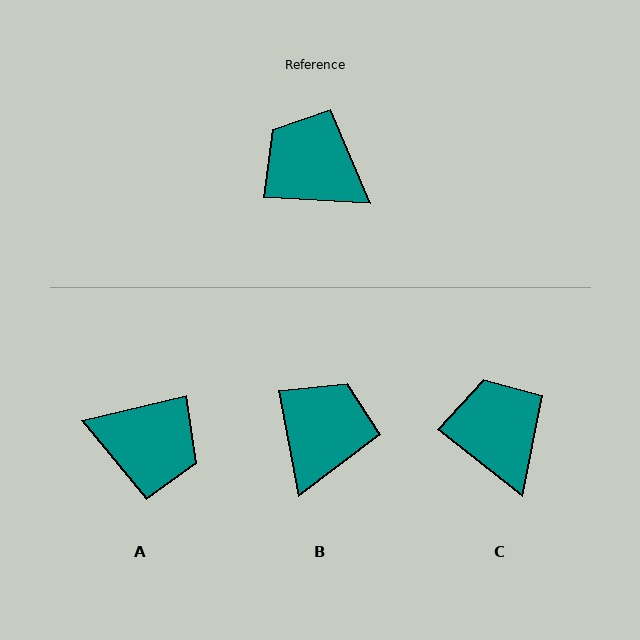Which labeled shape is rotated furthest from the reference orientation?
A, about 163 degrees away.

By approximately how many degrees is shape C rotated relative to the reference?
Approximately 35 degrees clockwise.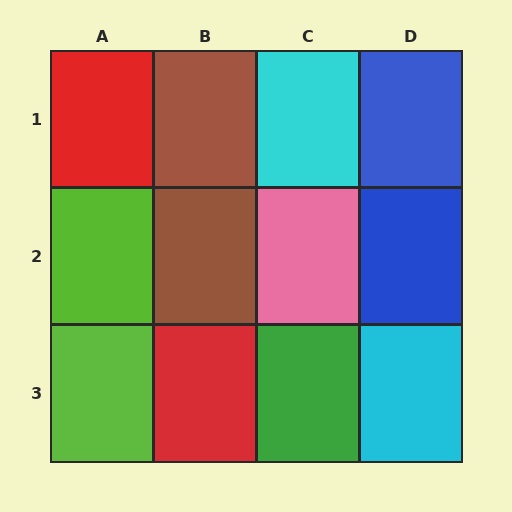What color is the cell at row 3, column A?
Lime.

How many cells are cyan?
2 cells are cyan.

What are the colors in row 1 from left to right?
Red, brown, cyan, blue.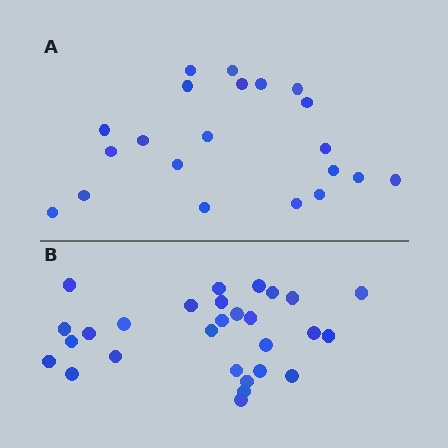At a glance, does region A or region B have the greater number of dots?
Region B (the bottom region) has more dots.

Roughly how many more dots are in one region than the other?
Region B has roughly 8 or so more dots than region A.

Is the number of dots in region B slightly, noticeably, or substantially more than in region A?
Region B has noticeably more, but not dramatically so. The ratio is roughly 1.3 to 1.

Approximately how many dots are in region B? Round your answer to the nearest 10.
About 30 dots. (The exact count is 28, which rounds to 30.)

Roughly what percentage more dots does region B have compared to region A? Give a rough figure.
About 35% more.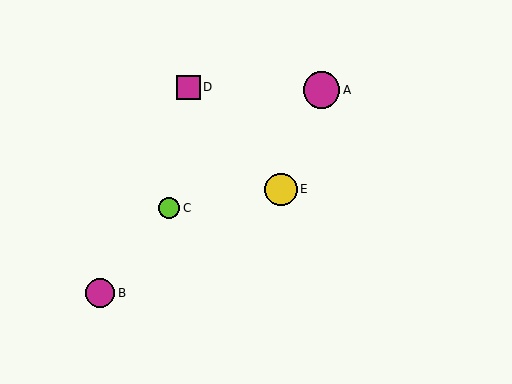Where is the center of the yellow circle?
The center of the yellow circle is at (281, 189).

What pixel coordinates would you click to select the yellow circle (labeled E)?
Click at (281, 189) to select the yellow circle E.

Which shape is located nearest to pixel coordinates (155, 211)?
The lime circle (labeled C) at (169, 208) is nearest to that location.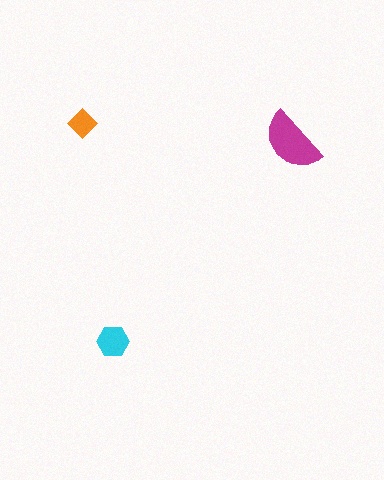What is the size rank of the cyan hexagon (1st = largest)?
2nd.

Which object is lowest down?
The cyan hexagon is bottommost.